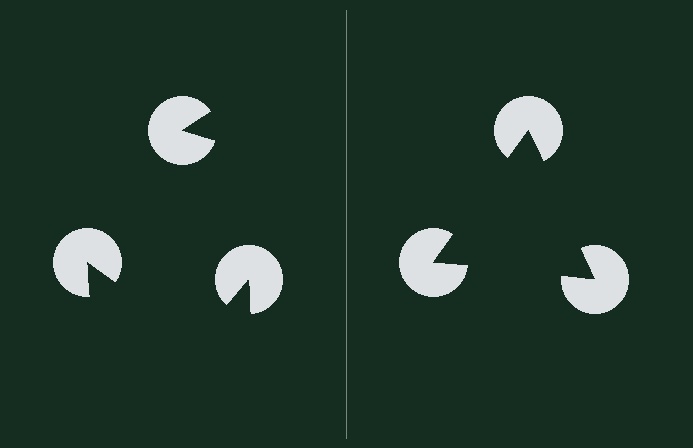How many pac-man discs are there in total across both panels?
6 — 3 on each side.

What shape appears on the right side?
An illusory triangle.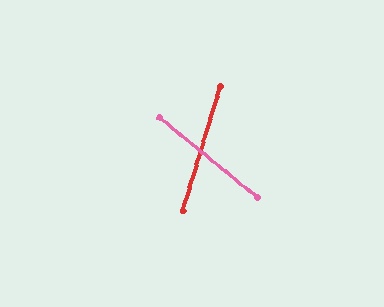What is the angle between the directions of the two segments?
Approximately 68 degrees.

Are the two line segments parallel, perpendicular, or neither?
Neither parallel nor perpendicular — they differ by about 68°.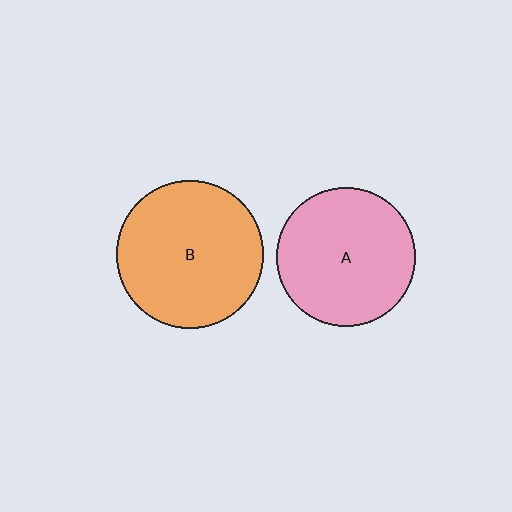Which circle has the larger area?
Circle B (orange).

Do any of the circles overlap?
No, none of the circles overlap.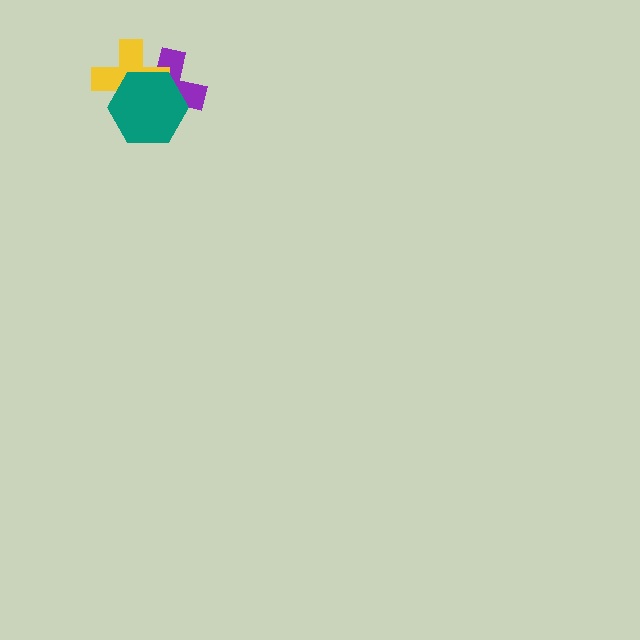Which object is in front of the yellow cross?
The teal hexagon is in front of the yellow cross.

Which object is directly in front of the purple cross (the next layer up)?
The yellow cross is directly in front of the purple cross.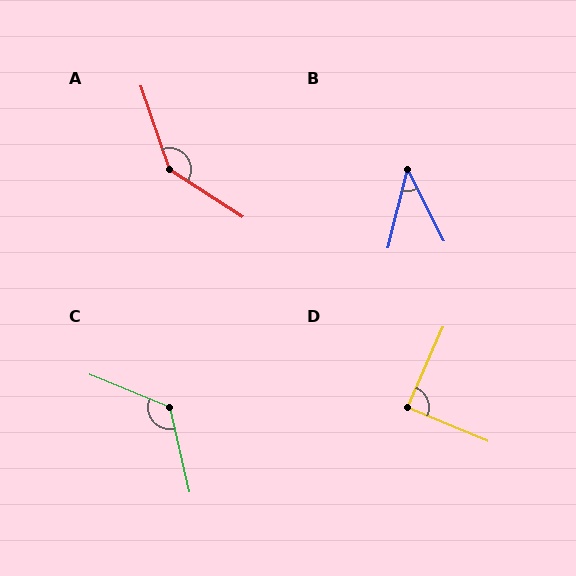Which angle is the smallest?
B, at approximately 41 degrees.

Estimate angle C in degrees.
Approximately 125 degrees.